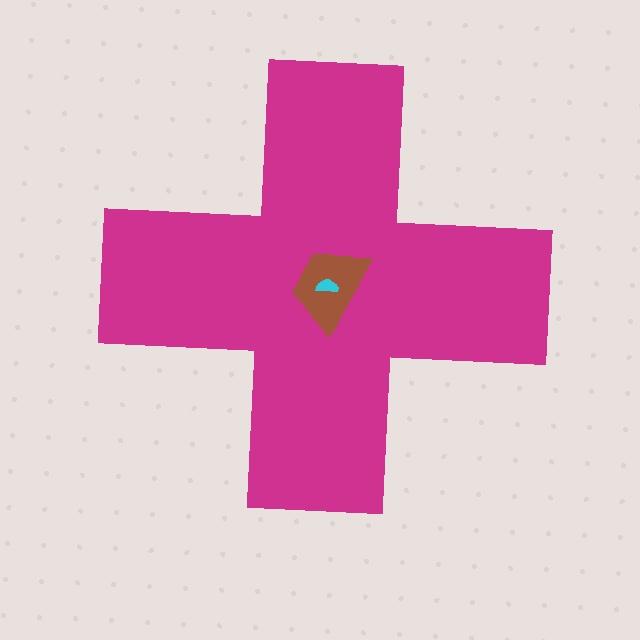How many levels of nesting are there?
3.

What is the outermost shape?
The magenta cross.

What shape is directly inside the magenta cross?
The brown trapezoid.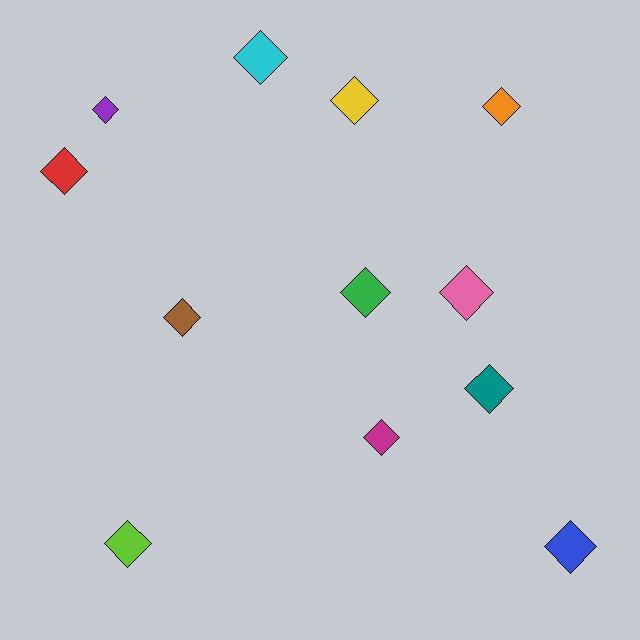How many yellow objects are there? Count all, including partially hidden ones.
There is 1 yellow object.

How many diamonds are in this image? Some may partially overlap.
There are 12 diamonds.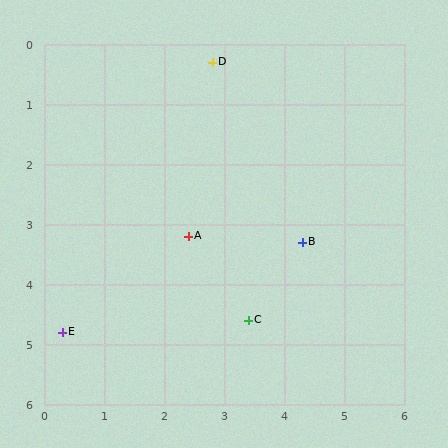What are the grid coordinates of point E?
Point E is at approximately (0.3, 4.8).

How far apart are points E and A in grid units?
Points E and A are about 2.6 grid units apart.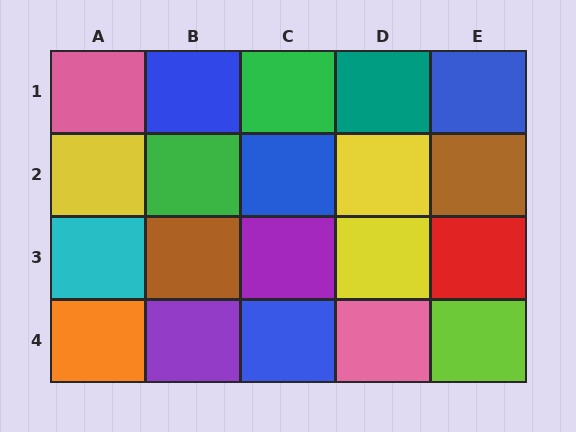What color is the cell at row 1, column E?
Blue.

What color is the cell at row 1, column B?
Blue.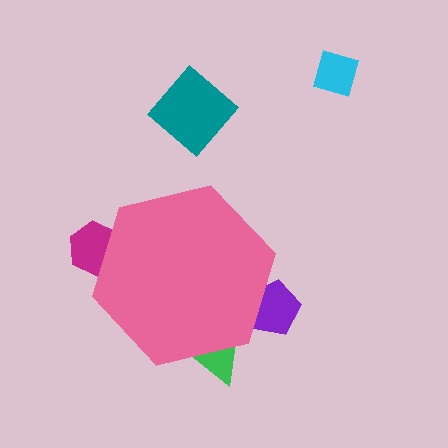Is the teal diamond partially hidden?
No, the teal diamond is fully visible.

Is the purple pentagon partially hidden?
Yes, the purple pentagon is partially hidden behind the pink hexagon.